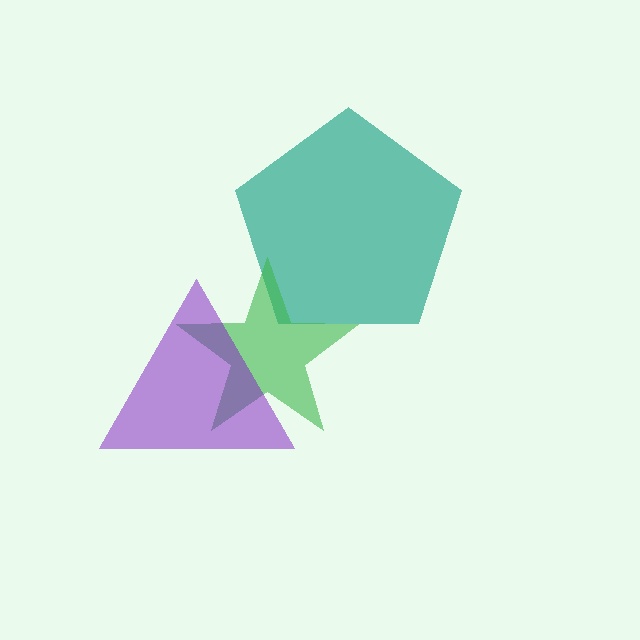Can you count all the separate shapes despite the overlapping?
Yes, there are 3 separate shapes.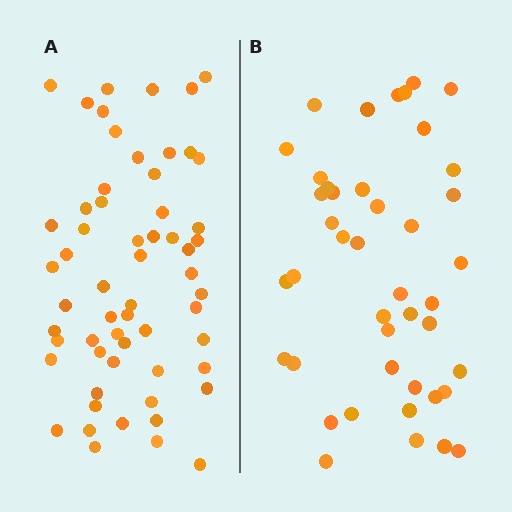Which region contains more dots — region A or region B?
Region A (the left region) has more dots.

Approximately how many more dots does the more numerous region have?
Region A has approximately 15 more dots than region B.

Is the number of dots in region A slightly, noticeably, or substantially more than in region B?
Region A has noticeably more, but not dramatically so. The ratio is roughly 1.4 to 1.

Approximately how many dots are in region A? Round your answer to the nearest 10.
About 60 dots. (The exact count is 59, which rounds to 60.)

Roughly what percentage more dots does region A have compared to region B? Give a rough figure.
About 35% more.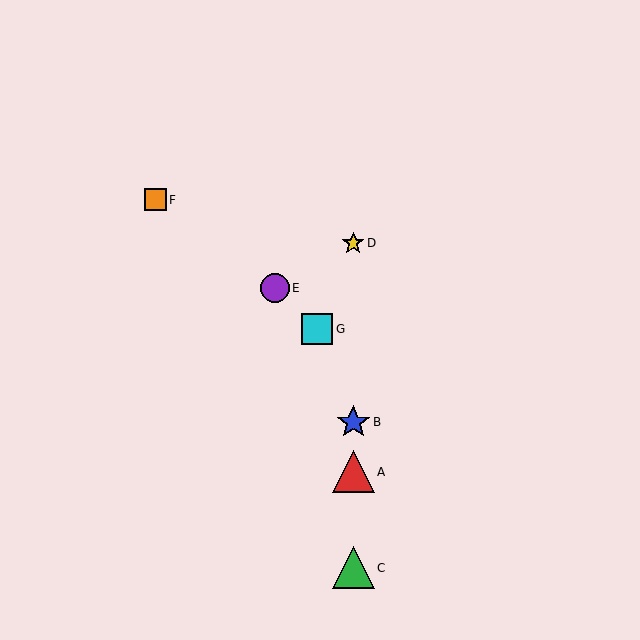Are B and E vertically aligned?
No, B is at x≈353 and E is at x≈275.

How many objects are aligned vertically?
4 objects (A, B, C, D) are aligned vertically.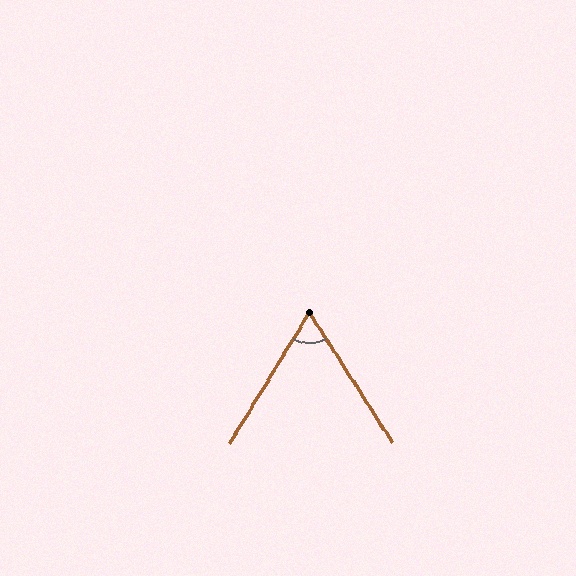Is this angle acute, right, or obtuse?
It is acute.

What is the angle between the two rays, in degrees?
Approximately 64 degrees.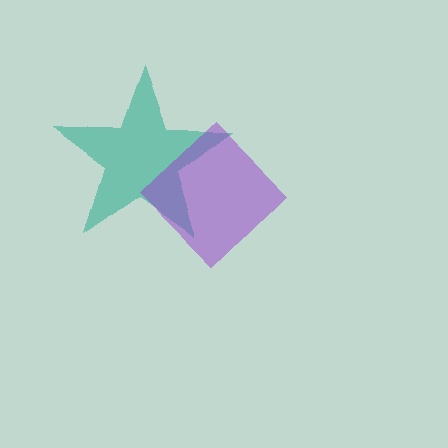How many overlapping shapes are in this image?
There are 2 overlapping shapes in the image.